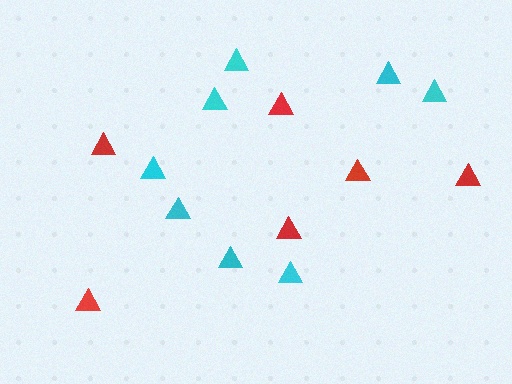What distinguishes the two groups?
There are 2 groups: one group of cyan triangles (8) and one group of red triangles (6).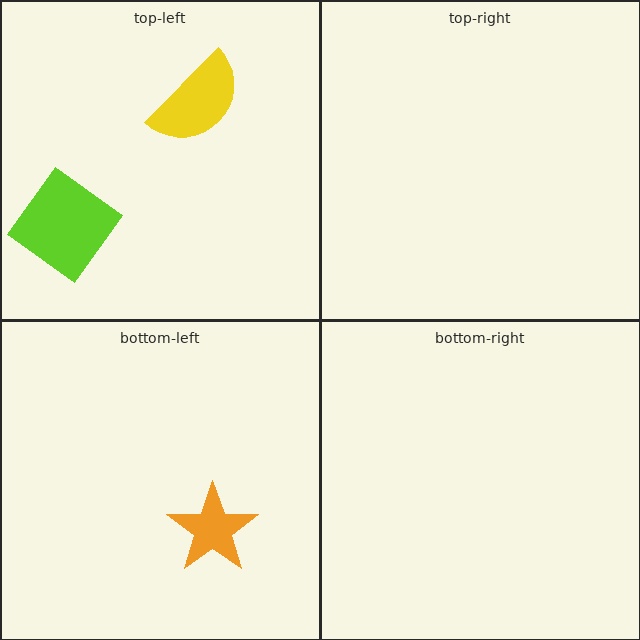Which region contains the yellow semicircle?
The top-left region.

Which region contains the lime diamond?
The top-left region.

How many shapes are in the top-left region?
2.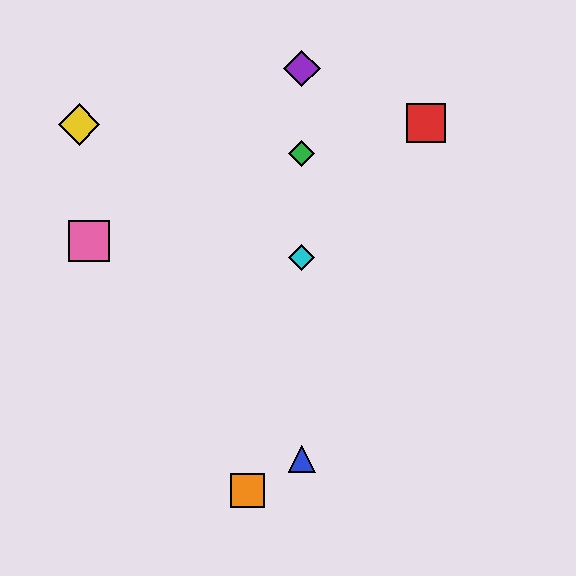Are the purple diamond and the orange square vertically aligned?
No, the purple diamond is at x≈302 and the orange square is at x≈247.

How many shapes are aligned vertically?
4 shapes (the blue triangle, the green diamond, the purple diamond, the cyan diamond) are aligned vertically.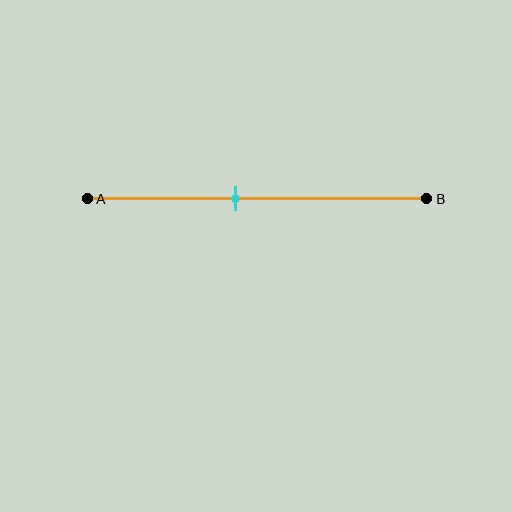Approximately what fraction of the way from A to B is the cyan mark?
The cyan mark is approximately 45% of the way from A to B.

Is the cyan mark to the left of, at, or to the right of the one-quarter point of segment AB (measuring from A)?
The cyan mark is to the right of the one-quarter point of segment AB.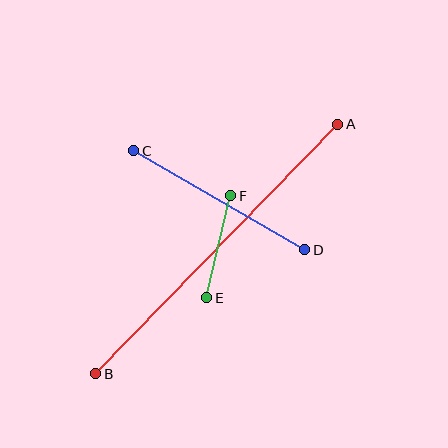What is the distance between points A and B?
The distance is approximately 348 pixels.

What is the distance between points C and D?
The distance is approximately 198 pixels.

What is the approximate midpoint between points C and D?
The midpoint is at approximately (219, 200) pixels.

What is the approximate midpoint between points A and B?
The midpoint is at approximately (217, 249) pixels.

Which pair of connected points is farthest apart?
Points A and B are farthest apart.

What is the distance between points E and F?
The distance is approximately 105 pixels.